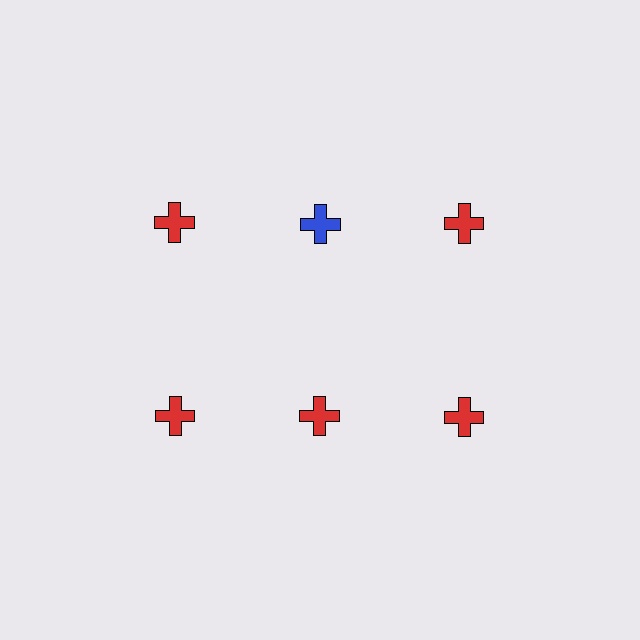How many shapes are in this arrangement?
There are 6 shapes arranged in a grid pattern.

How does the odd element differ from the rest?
It has a different color: blue instead of red.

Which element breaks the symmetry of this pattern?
The blue cross in the top row, second from left column breaks the symmetry. All other shapes are red crosses.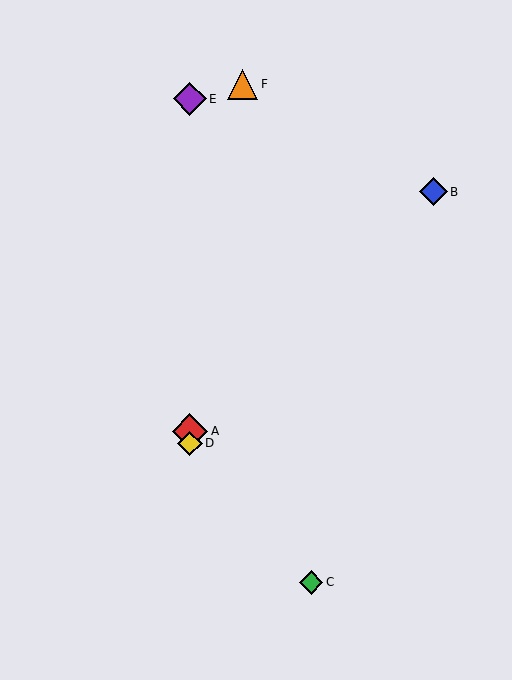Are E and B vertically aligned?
No, E is at x≈190 and B is at x≈433.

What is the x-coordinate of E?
Object E is at x≈190.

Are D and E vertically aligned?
Yes, both are at x≈190.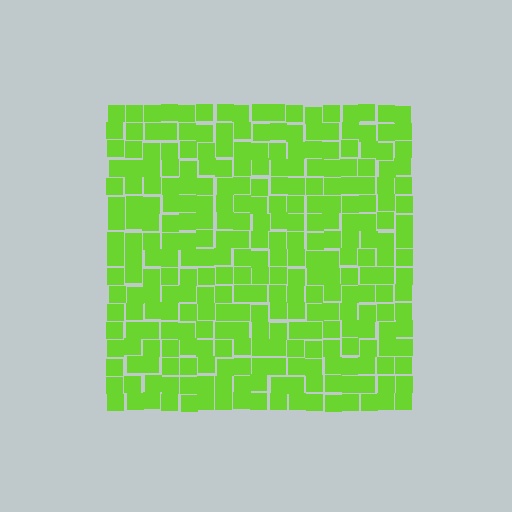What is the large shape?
The large shape is a square.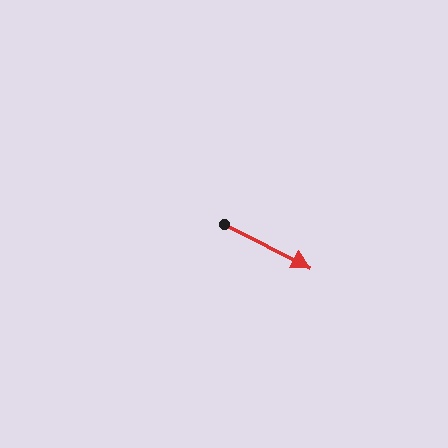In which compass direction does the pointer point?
Southeast.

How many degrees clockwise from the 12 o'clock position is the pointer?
Approximately 117 degrees.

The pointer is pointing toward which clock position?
Roughly 4 o'clock.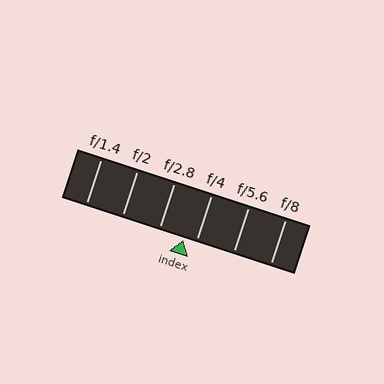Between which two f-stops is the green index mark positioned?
The index mark is between f/2.8 and f/4.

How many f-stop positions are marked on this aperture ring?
There are 6 f-stop positions marked.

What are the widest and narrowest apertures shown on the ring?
The widest aperture shown is f/1.4 and the narrowest is f/8.